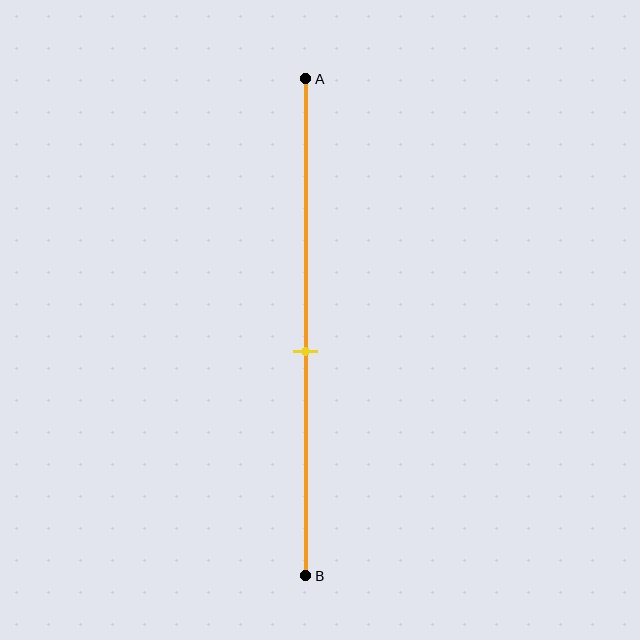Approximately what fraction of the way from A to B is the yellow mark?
The yellow mark is approximately 55% of the way from A to B.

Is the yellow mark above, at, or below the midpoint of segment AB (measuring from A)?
The yellow mark is below the midpoint of segment AB.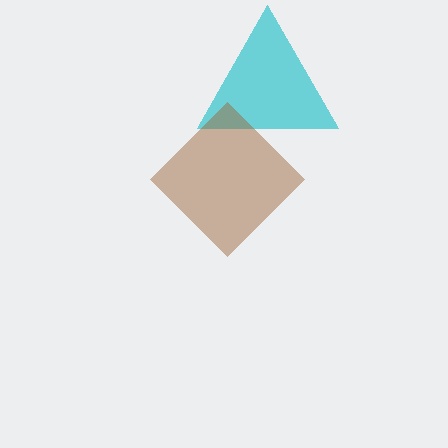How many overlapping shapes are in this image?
There are 2 overlapping shapes in the image.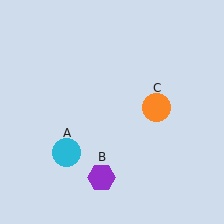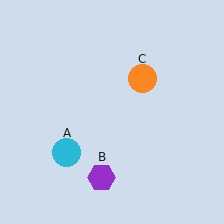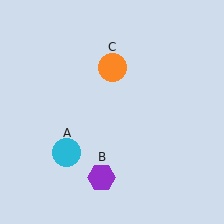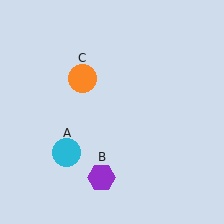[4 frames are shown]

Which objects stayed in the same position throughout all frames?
Cyan circle (object A) and purple hexagon (object B) remained stationary.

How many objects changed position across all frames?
1 object changed position: orange circle (object C).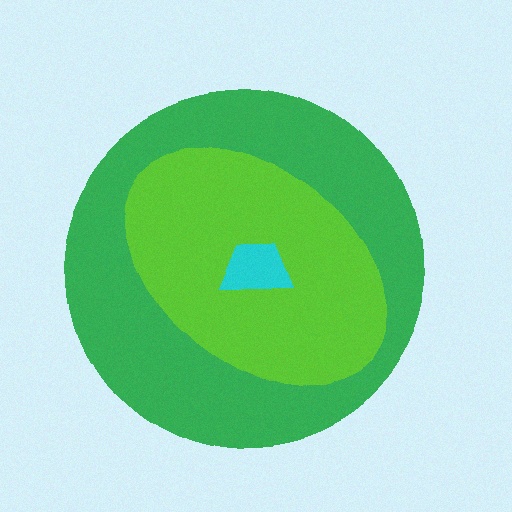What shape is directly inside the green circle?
The lime ellipse.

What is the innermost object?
The cyan trapezoid.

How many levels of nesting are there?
3.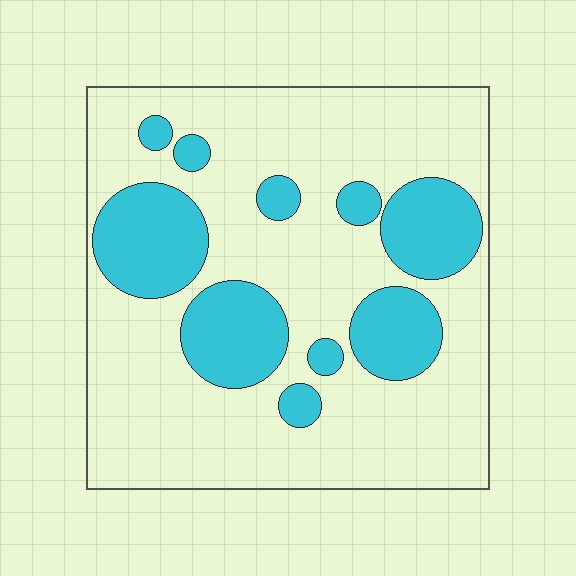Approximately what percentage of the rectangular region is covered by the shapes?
Approximately 25%.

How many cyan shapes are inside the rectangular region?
10.